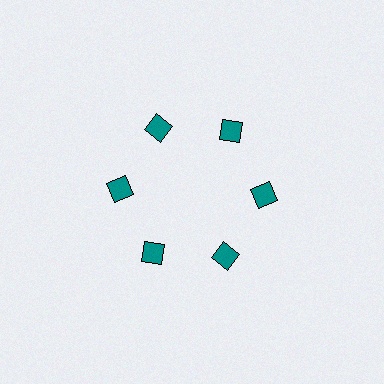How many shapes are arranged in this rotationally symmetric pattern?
There are 6 shapes, arranged in 6 groups of 1.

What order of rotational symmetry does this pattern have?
This pattern has 6-fold rotational symmetry.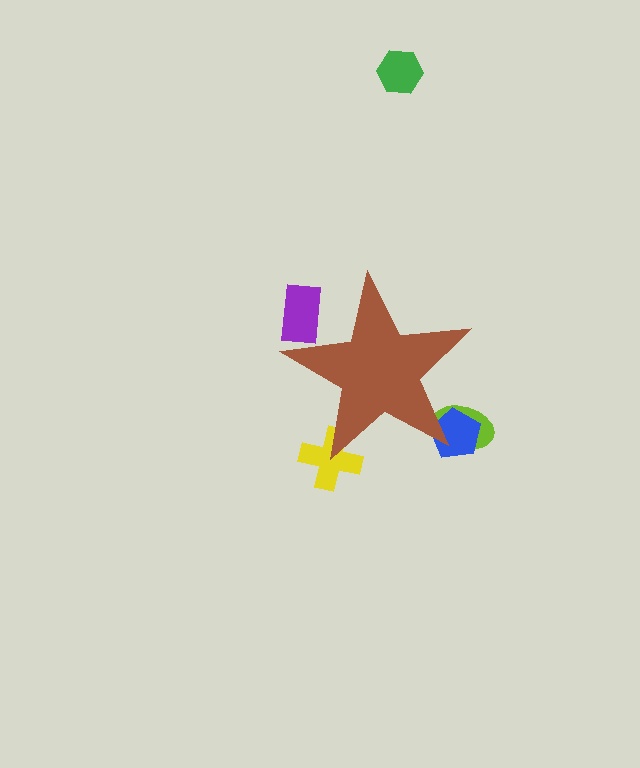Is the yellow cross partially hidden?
Yes, the yellow cross is partially hidden behind the brown star.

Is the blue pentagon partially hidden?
Yes, the blue pentagon is partially hidden behind the brown star.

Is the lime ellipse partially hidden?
Yes, the lime ellipse is partially hidden behind the brown star.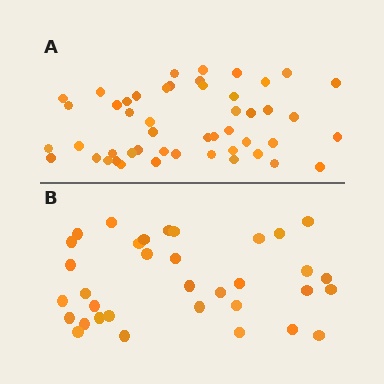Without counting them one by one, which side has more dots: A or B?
Region A (the top region) has more dots.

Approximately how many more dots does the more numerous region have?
Region A has approximately 15 more dots than region B.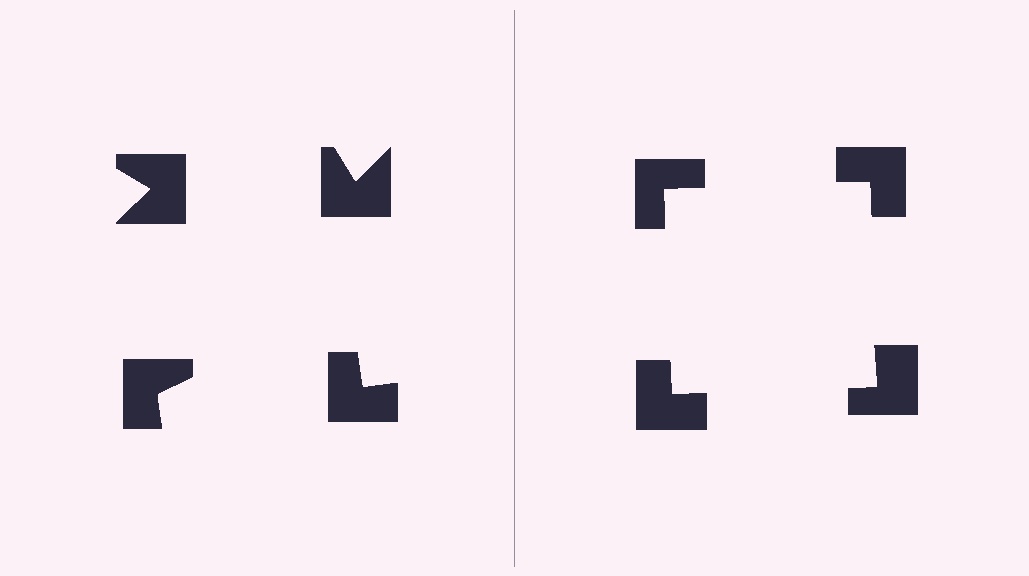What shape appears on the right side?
An illusory square.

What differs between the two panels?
The notched squares are positioned identically on both sides; only the wedge orientations differ. On the right they align to a square; on the left they are misaligned.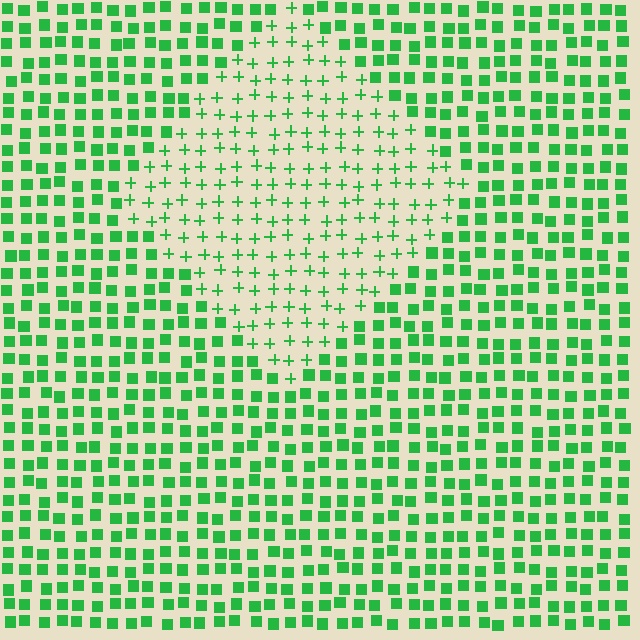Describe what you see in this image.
The image is filled with small green elements arranged in a uniform grid. A diamond-shaped region contains plus signs, while the surrounding area contains squares. The boundary is defined purely by the change in element shape.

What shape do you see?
I see a diamond.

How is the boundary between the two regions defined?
The boundary is defined by a change in element shape: plus signs inside vs. squares outside. All elements share the same color and spacing.